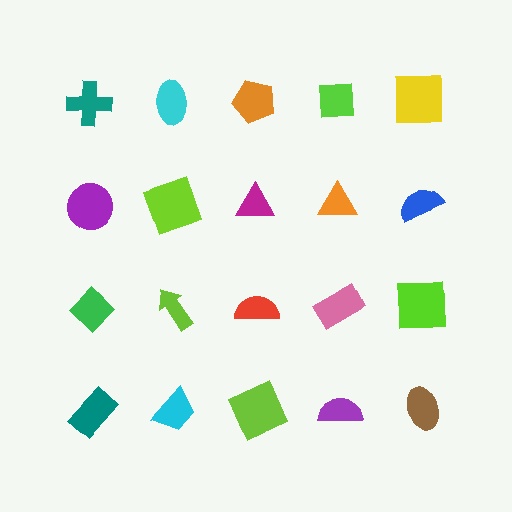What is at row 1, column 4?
A lime square.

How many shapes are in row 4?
5 shapes.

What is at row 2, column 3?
A magenta triangle.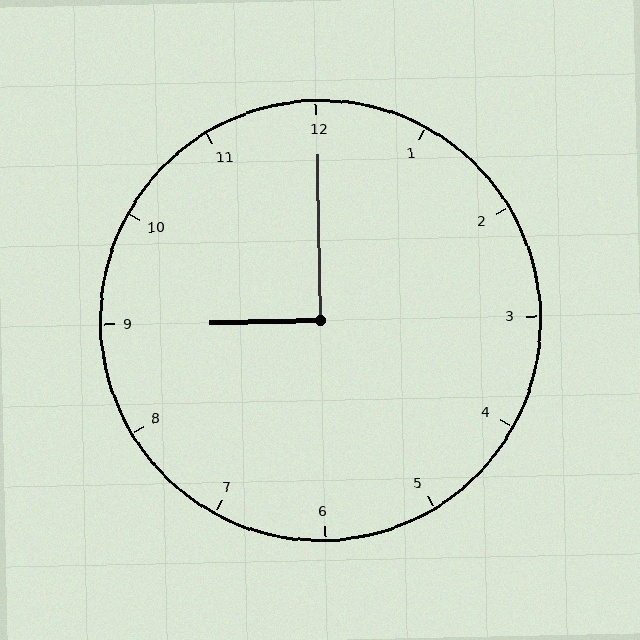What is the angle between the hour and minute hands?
Approximately 90 degrees.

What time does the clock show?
9:00.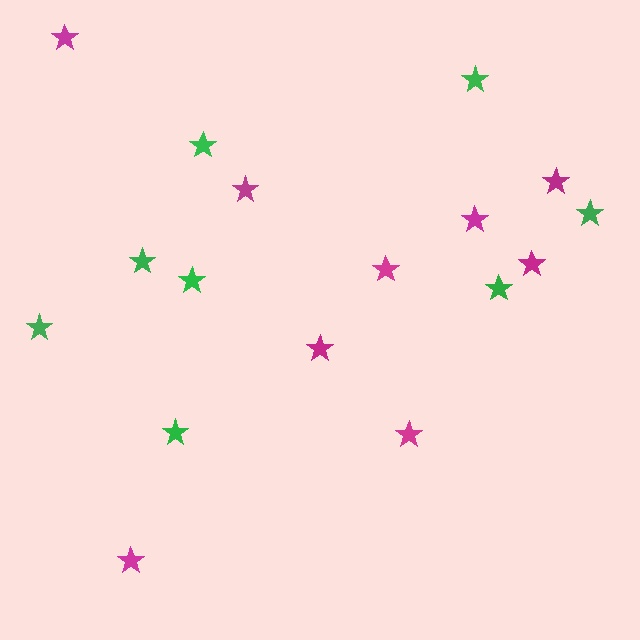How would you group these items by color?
There are 2 groups: one group of magenta stars (9) and one group of green stars (8).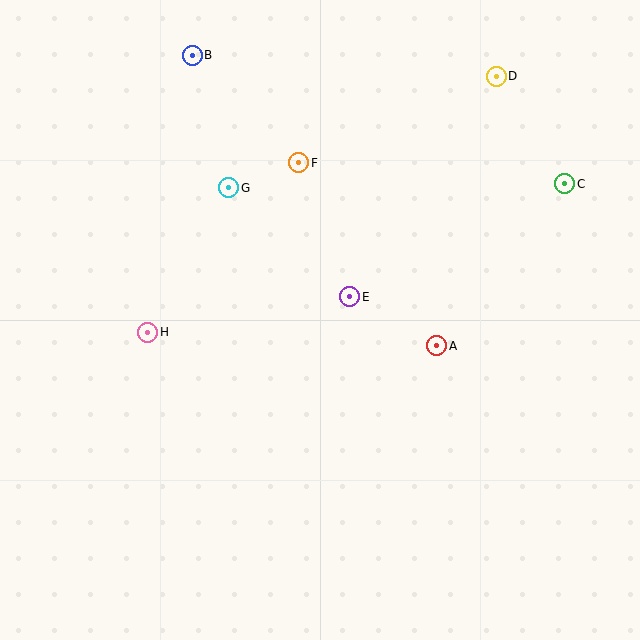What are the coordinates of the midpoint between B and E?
The midpoint between B and E is at (271, 176).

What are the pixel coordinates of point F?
Point F is at (299, 163).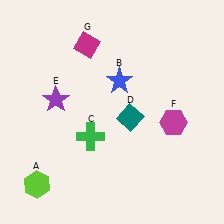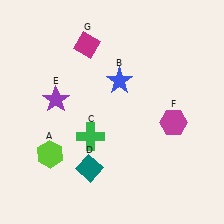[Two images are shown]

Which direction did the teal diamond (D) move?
The teal diamond (D) moved down.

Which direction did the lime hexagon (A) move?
The lime hexagon (A) moved up.